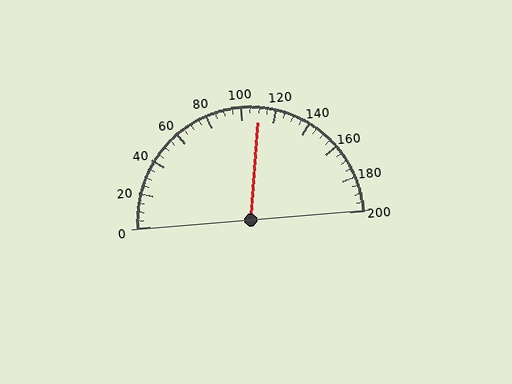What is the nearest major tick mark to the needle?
The nearest major tick mark is 120.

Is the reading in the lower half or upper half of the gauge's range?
The reading is in the upper half of the range (0 to 200).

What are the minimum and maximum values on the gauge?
The gauge ranges from 0 to 200.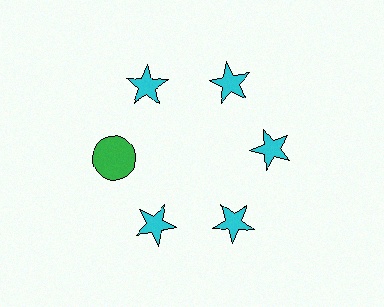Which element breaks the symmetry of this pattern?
The green circle at roughly the 9 o'clock position breaks the symmetry. All other shapes are cyan stars.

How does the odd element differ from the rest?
It differs in both color (green instead of cyan) and shape (circle instead of star).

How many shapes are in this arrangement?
There are 6 shapes arranged in a ring pattern.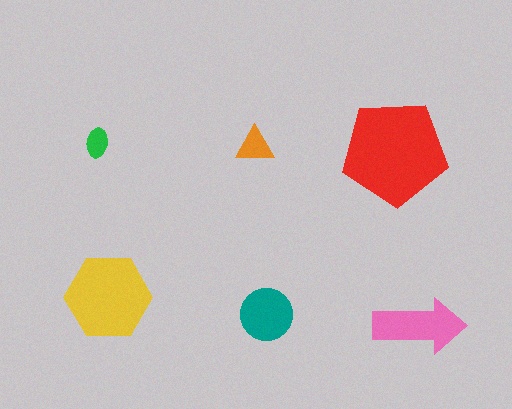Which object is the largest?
The red pentagon.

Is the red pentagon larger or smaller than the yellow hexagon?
Larger.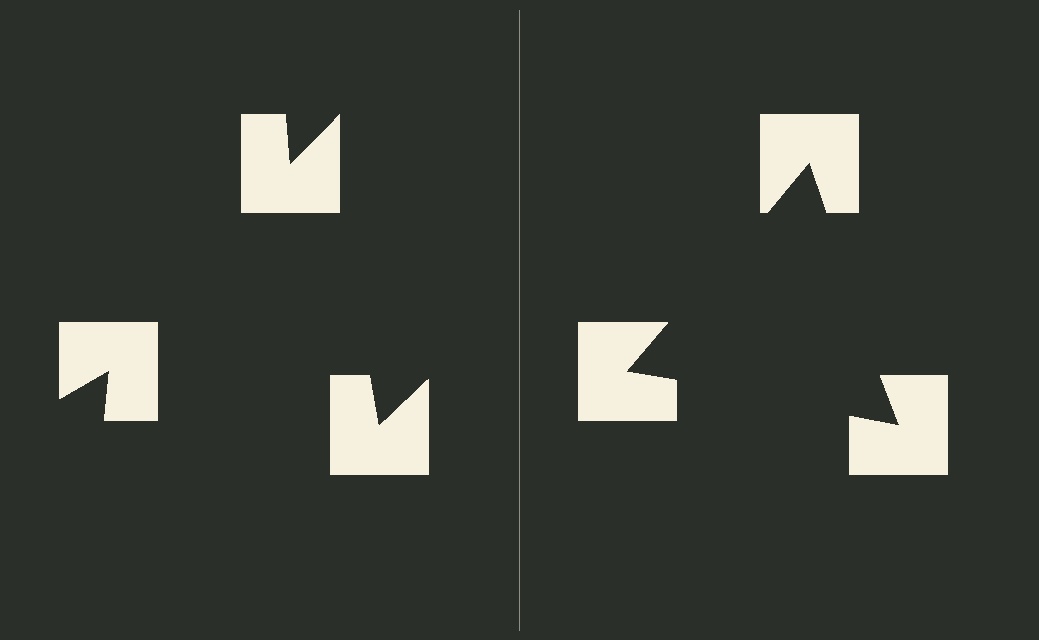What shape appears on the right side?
An illusory triangle.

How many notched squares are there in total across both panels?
6 — 3 on each side.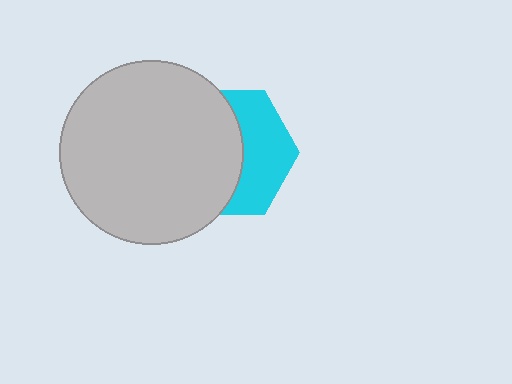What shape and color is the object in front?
The object in front is a light gray circle.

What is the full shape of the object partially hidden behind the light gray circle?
The partially hidden object is a cyan hexagon.